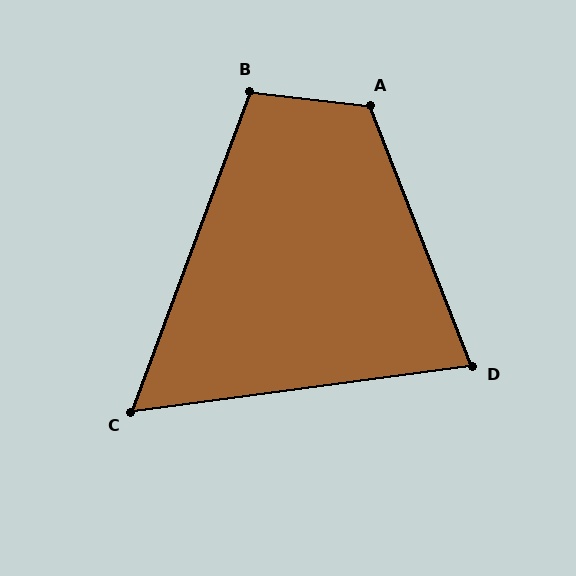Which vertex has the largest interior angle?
A, at approximately 118 degrees.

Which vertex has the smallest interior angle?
C, at approximately 62 degrees.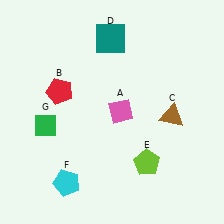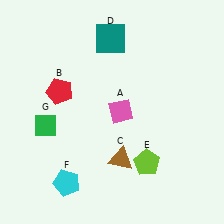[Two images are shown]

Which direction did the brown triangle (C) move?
The brown triangle (C) moved left.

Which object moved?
The brown triangle (C) moved left.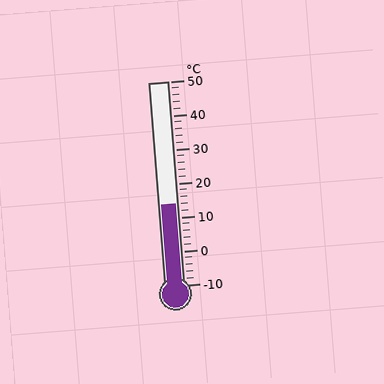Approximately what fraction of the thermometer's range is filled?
The thermometer is filled to approximately 40% of its range.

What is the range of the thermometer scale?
The thermometer scale ranges from -10°C to 50°C.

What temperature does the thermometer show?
The thermometer shows approximately 14°C.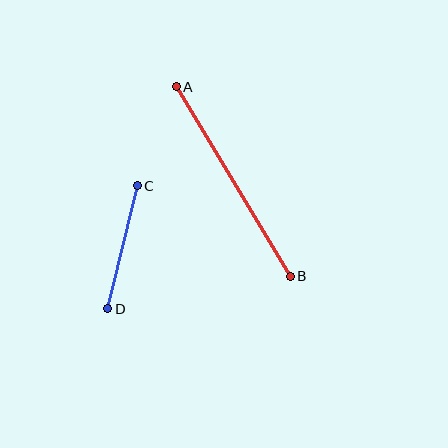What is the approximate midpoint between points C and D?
The midpoint is at approximately (122, 247) pixels.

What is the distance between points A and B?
The distance is approximately 221 pixels.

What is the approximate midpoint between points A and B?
The midpoint is at approximately (233, 182) pixels.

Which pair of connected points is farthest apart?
Points A and B are farthest apart.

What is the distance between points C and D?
The distance is approximately 127 pixels.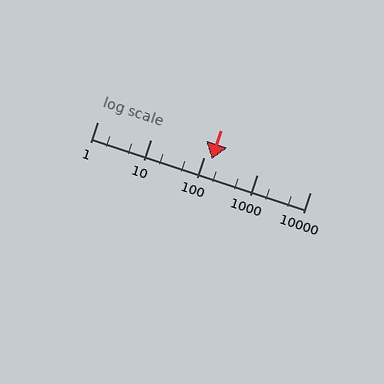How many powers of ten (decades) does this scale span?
The scale spans 4 decades, from 1 to 10000.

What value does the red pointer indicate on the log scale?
The pointer indicates approximately 140.